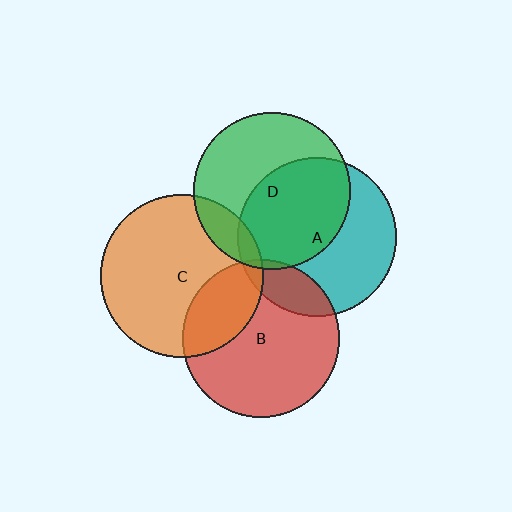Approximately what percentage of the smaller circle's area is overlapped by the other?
Approximately 5%.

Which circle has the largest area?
Circle C (orange).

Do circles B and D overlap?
Yes.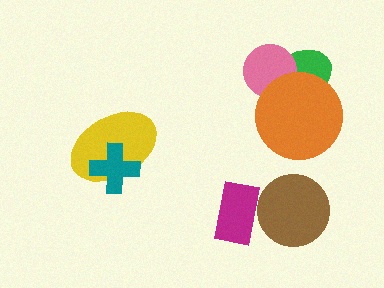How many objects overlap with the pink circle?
2 objects overlap with the pink circle.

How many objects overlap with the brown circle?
1 object overlaps with the brown circle.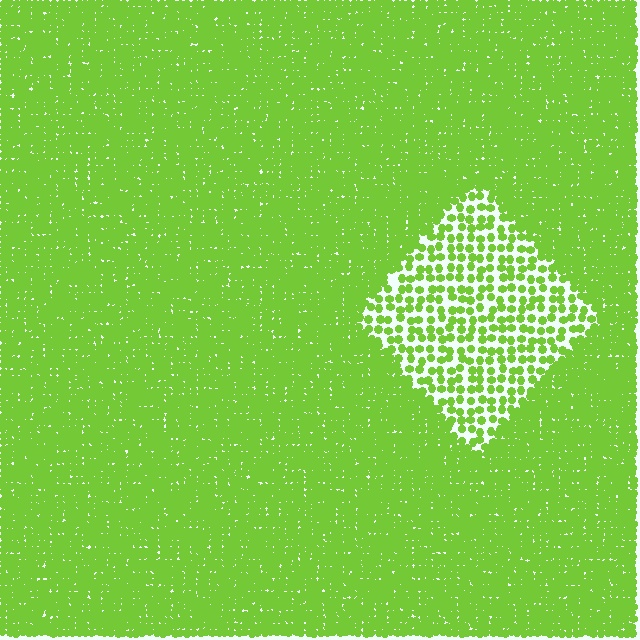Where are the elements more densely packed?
The elements are more densely packed outside the diamond boundary.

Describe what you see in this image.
The image contains small lime elements arranged at two different densities. A diamond-shaped region is visible where the elements are less densely packed than the surrounding area.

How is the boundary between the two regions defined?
The boundary is defined by a change in element density (approximately 2.5x ratio). All elements are the same color, size, and shape.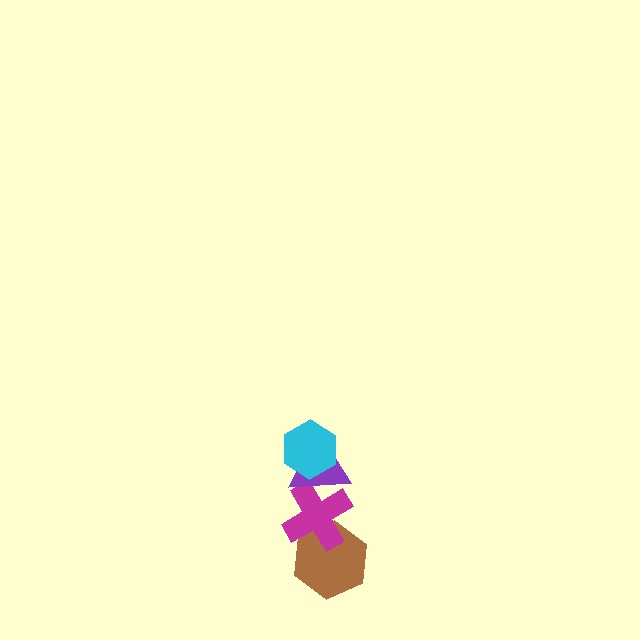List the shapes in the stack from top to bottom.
From top to bottom: the cyan hexagon, the purple triangle, the magenta cross, the brown hexagon.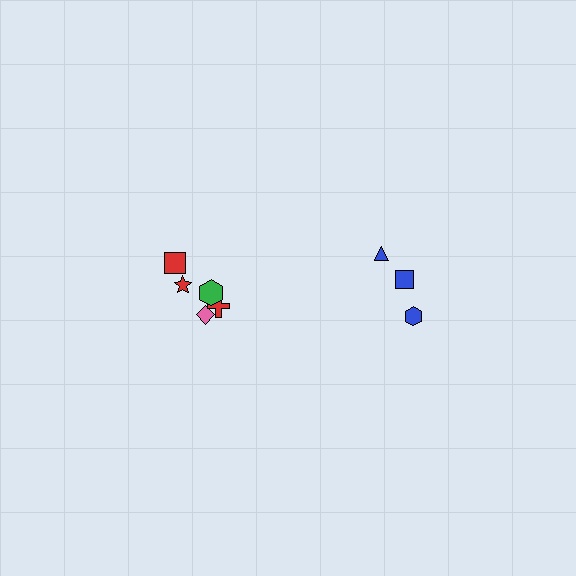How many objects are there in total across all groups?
There are 8 objects.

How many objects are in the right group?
There are 3 objects.